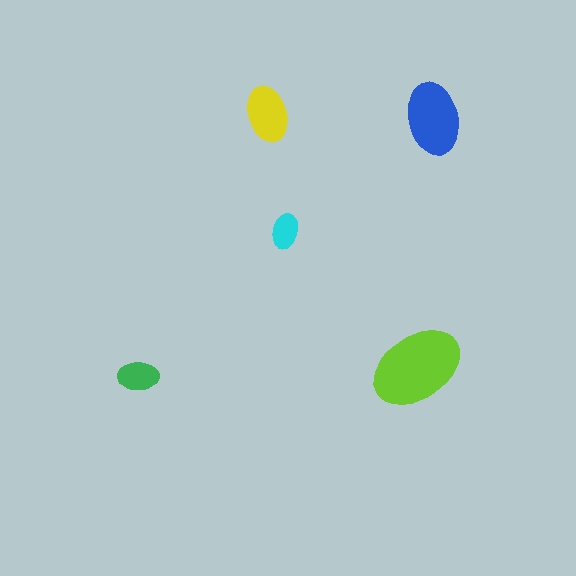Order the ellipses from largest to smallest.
the lime one, the blue one, the yellow one, the green one, the cyan one.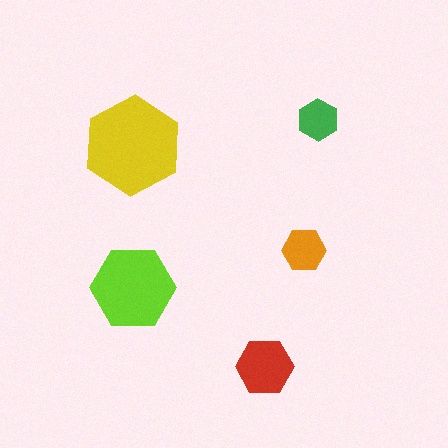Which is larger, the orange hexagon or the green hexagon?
The orange one.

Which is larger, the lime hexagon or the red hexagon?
The lime one.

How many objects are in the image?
There are 5 objects in the image.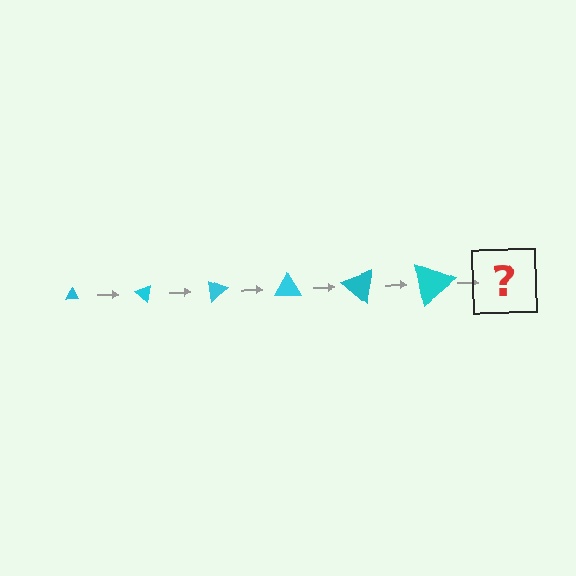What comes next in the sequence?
The next element should be a triangle, larger than the previous one and rotated 240 degrees from the start.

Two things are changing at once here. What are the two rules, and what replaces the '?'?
The two rules are that the triangle grows larger each step and it rotates 40 degrees each step. The '?' should be a triangle, larger than the previous one and rotated 240 degrees from the start.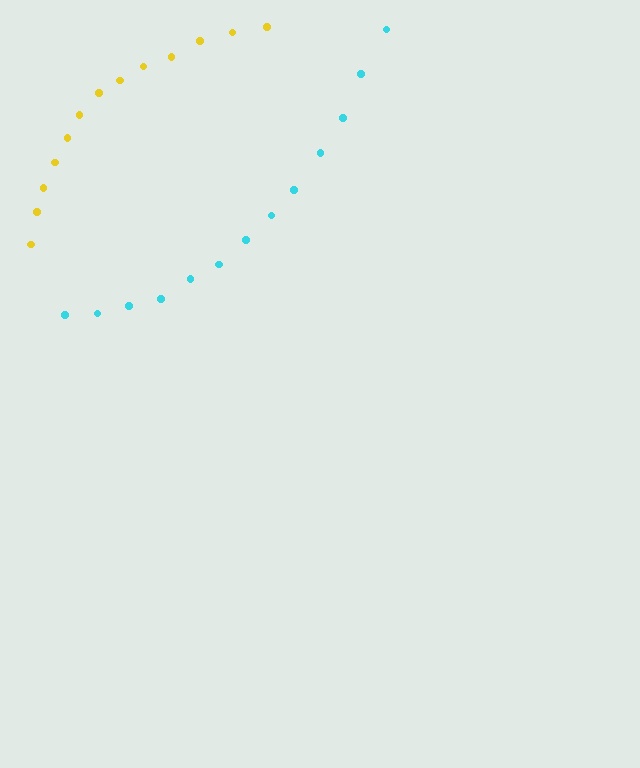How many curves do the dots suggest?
There are 2 distinct paths.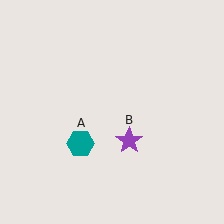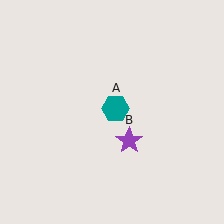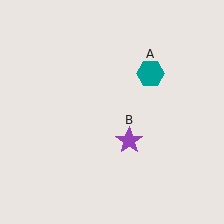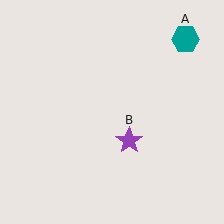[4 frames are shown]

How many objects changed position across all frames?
1 object changed position: teal hexagon (object A).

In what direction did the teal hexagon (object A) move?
The teal hexagon (object A) moved up and to the right.